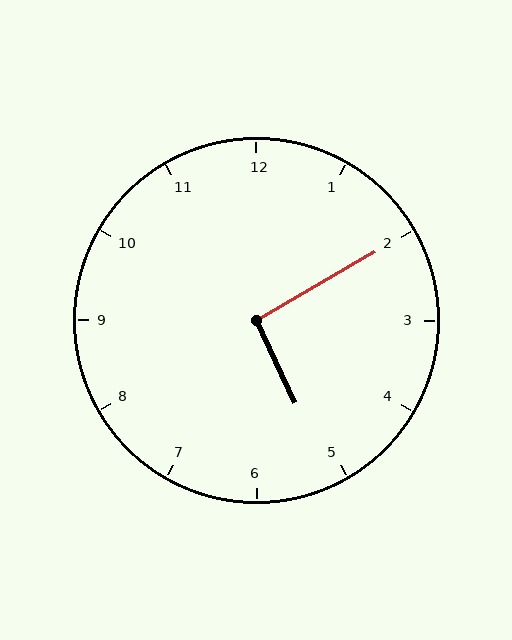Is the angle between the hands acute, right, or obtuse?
It is right.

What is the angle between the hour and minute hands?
Approximately 95 degrees.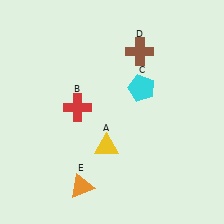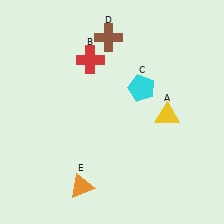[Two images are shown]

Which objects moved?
The objects that moved are: the yellow triangle (A), the red cross (B), the brown cross (D).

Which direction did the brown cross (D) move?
The brown cross (D) moved left.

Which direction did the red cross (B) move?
The red cross (B) moved up.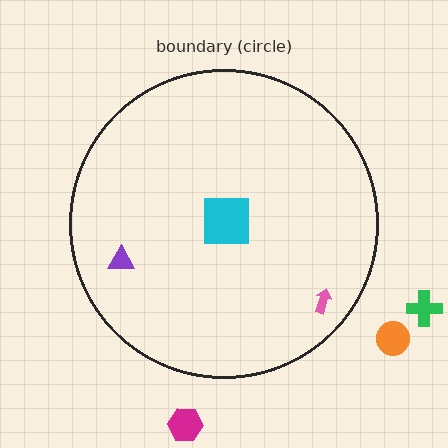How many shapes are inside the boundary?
3 inside, 3 outside.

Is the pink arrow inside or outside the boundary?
Inside.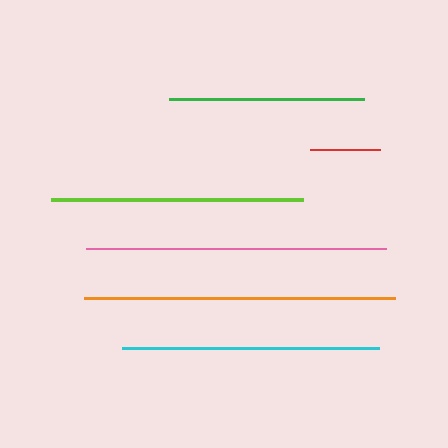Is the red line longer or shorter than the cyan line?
The cyan line is longer than the red line.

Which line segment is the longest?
The orange line is the longest at approximately 311 pixels.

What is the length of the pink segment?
The pink segment is approximately 300 pixels long.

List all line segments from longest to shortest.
From longest to shortest: orange, pink, cyan, lime, green, red.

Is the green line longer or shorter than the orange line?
The orange line is longer than the green line.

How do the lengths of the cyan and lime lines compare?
The cyan and lime lines are approximately the same length.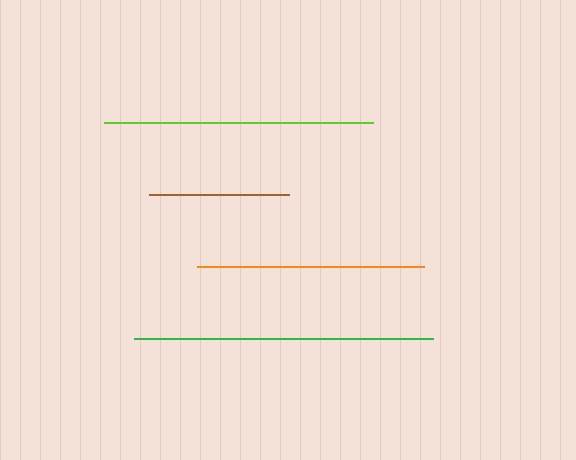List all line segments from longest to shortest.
From longest to shortest: green, lime, orange, brown.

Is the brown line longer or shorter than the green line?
The green line is longer than the brown line.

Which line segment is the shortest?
The brown line is the shortest at approximately 140 pixels.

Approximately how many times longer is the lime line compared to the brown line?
The lime line is approximately 1.9 times the length of the brown line.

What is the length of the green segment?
The green segment is approximately 299 pixels long.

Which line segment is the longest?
The green line is the longest at approximately 299 pixels.